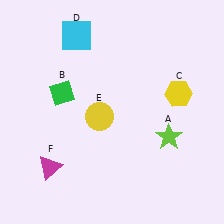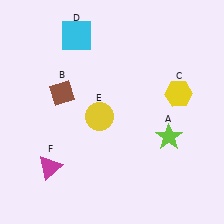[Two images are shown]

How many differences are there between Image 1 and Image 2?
There is 1 difference between the two images.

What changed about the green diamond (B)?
In Image 1, B is green. In Image 2, it changed to brown.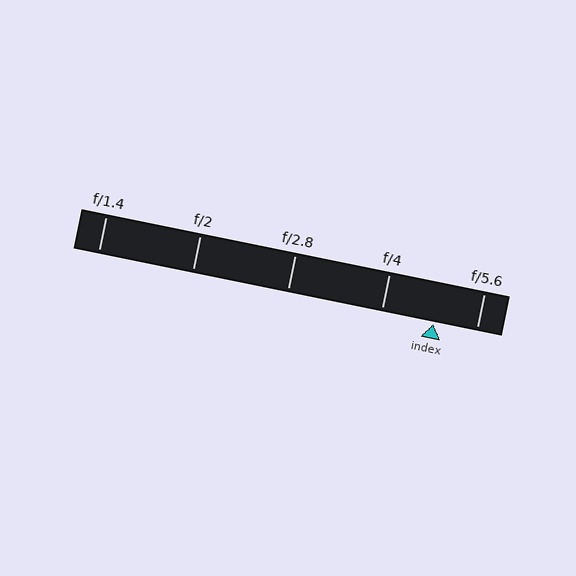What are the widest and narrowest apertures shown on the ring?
The widest aperture shown is f/1.4 and the narrowest is f/5.6.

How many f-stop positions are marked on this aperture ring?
There are 5 f-stop positions marked.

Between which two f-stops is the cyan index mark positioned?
The index mark is between f/4 and f/5.6.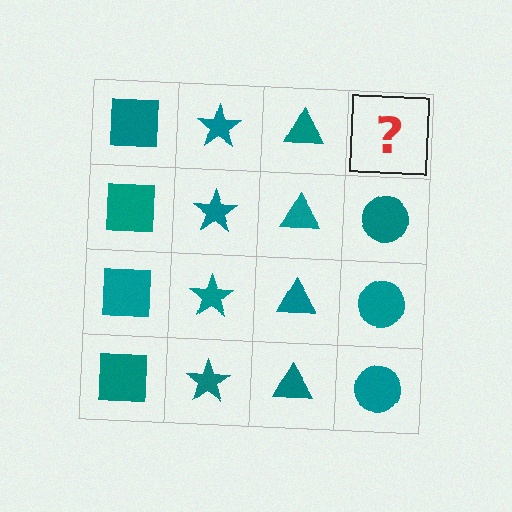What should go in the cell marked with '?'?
The missing cell should contain a teal circle.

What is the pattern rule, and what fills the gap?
The rule is that each column has a consistent shape. The gap should be filled with a teal circle.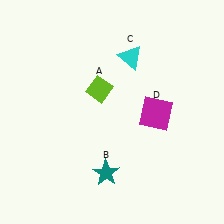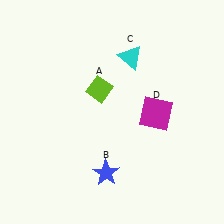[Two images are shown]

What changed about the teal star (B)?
In Image 1, B is teal. In Image 2, it changed to blue.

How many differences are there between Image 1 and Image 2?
There is 1 difference between the two images.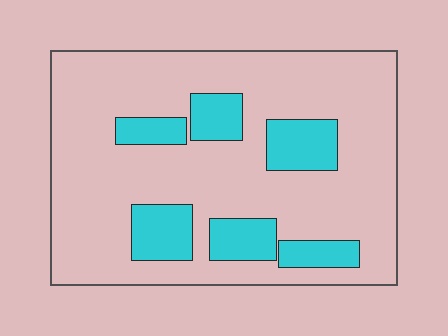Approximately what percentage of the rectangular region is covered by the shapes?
Approximately 20%.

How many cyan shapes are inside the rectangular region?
6.